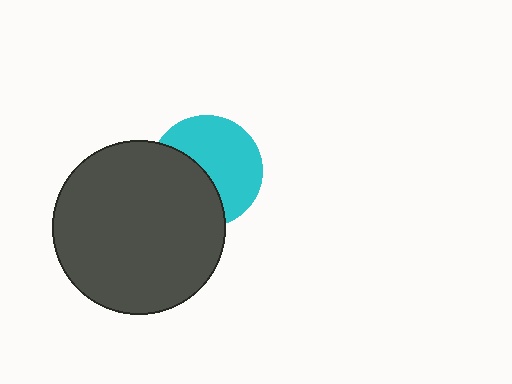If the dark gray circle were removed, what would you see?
You would see the complete cyan circle.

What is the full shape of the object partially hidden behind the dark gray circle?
The partially hidden object is a cyan circle.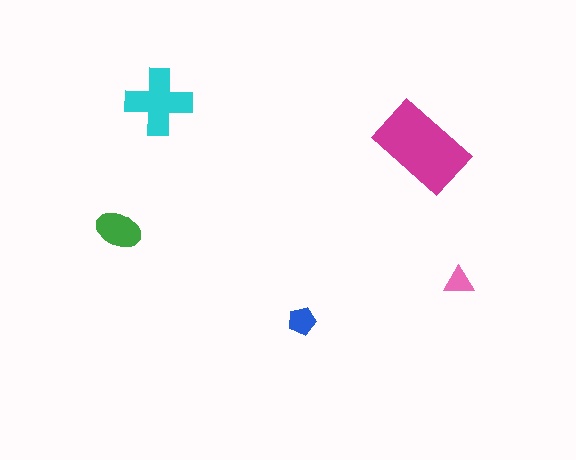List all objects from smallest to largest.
The pink triangle, the blue pentagon, the green ellipse, the cyan cross, the magenta rectangle.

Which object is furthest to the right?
The pink triangle is rightmost.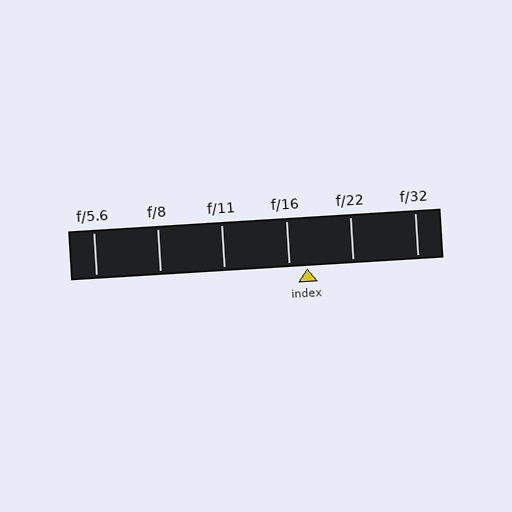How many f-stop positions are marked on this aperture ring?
There are 6 f-stop positions marked.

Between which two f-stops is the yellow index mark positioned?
The index mark is between f/16 and f/22.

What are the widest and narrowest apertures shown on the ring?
The widest aperture shown is f/5.6 and the narrowest is f/32.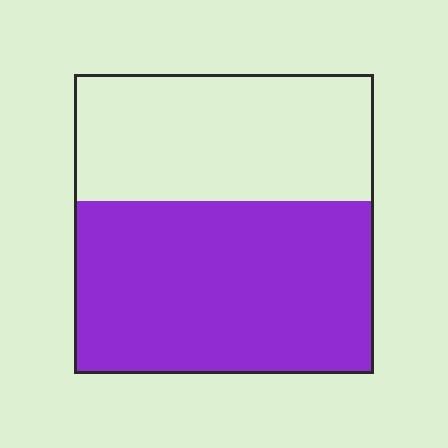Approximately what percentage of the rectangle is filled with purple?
Approximately 60%.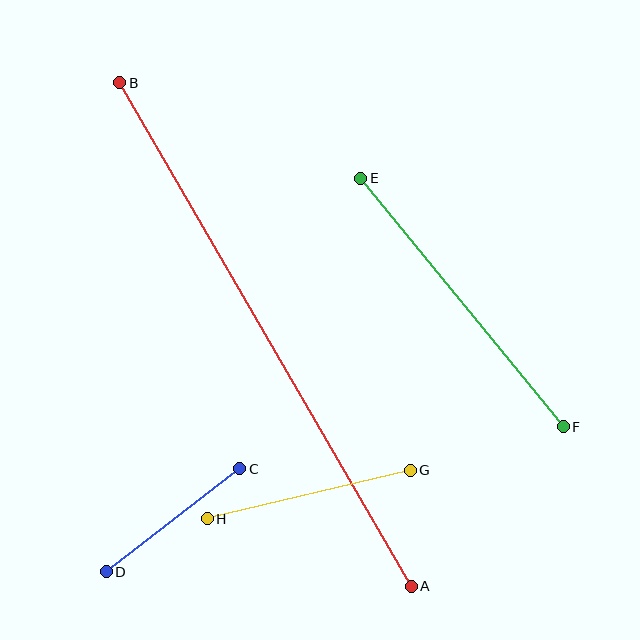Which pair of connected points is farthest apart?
Points A and B are farthest apart.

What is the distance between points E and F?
The distance is approximately 320 pixels.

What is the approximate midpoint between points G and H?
The midpoint is at approximately (309, 494) pixels.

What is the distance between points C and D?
The distance is approximately 168 pixels.